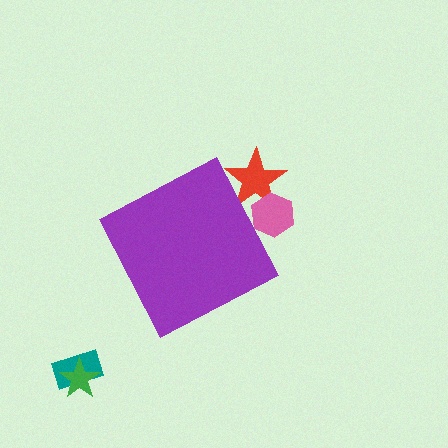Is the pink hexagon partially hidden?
Yes, the pink hexagon is partially hidden behind the purple diamond.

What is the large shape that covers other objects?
A purple diamond.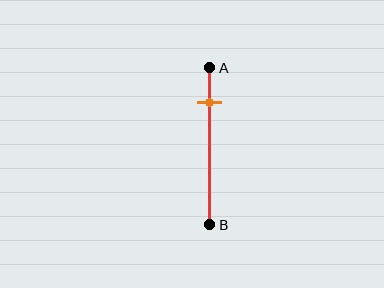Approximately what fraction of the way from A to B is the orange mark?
The orange mark is approximately 20% of the way from A to B.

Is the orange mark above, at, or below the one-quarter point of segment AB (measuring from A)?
The orange mark is approximately at the one-quarter point of segment AB.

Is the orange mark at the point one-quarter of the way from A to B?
Yes, the mark is approximately at the one-quarter point.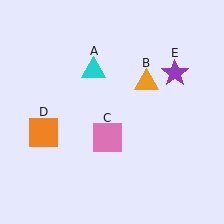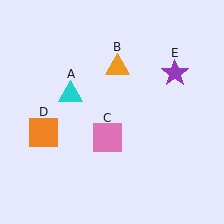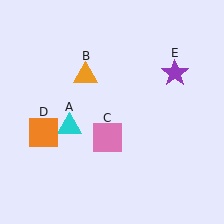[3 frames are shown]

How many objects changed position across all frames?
2 objects changed position: cyan triangle (object A), orange triangle (object B).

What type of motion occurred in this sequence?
The cyan triangle (object A), orange triangle (object B) rotated counterclockwise around the center of the scene.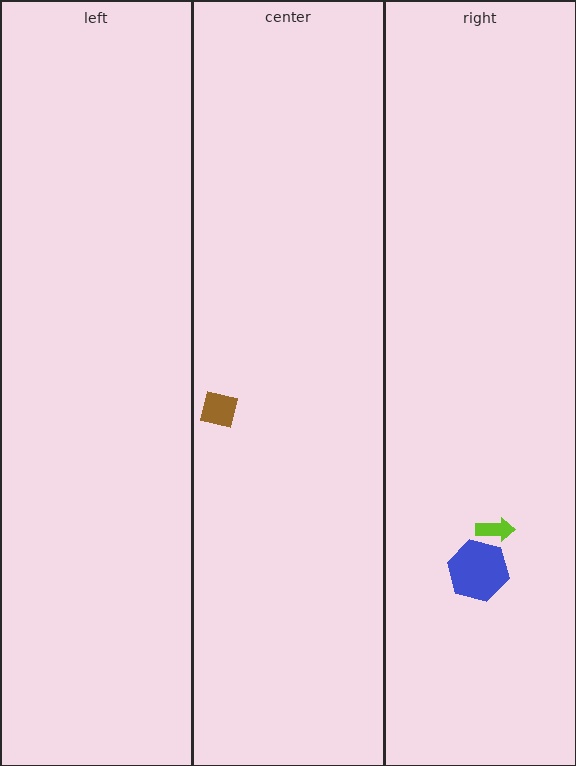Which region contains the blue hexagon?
The right region.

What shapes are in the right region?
The lime arrow, the blue hexagon.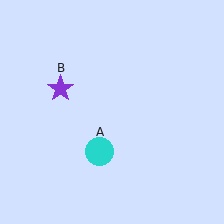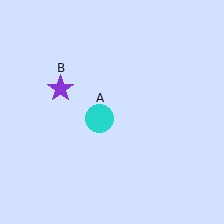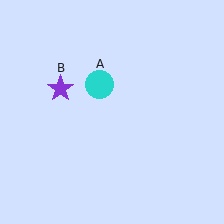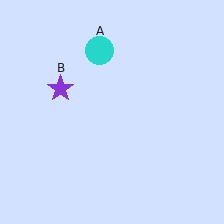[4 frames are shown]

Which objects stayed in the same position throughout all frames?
Purple star (object B) remained stationary.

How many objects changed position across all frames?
1 object changed position: cyan circle (object A).